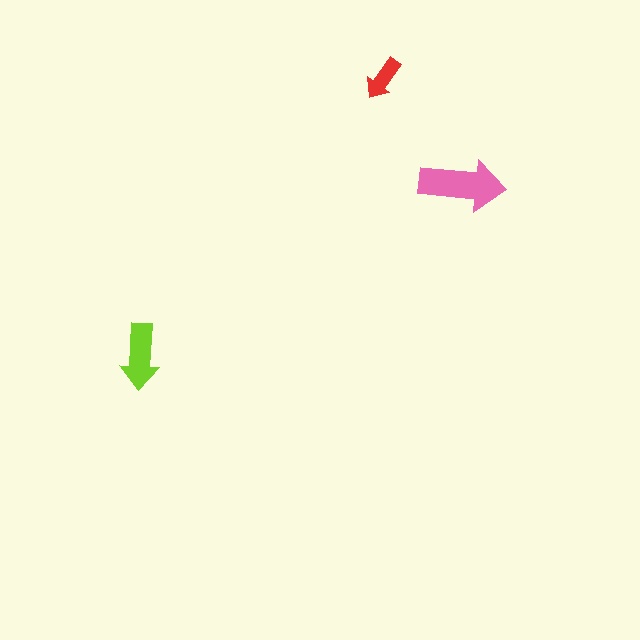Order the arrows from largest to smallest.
the pink one, the lime one, the red one.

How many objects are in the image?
There are 3 objects in the image.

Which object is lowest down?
The lime arrow is bottommost.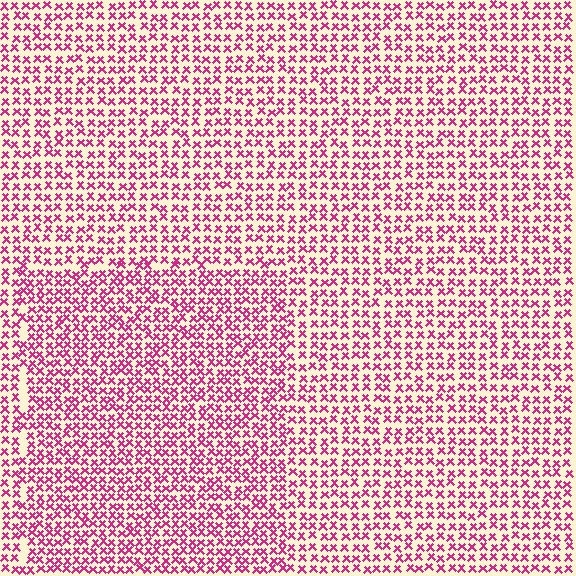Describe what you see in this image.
The image contains small magenta elements arranged at two different densities. A rectangle-shaped region is visible where the elements are more densely packed than the surrounding area.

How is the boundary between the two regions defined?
The boundary is defined by a change in element density (approximately 1.4x ratio). All elements are the same color, size, and shape.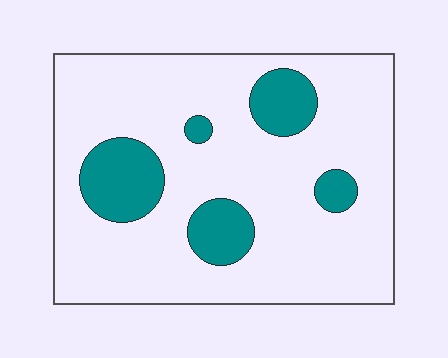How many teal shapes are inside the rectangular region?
5.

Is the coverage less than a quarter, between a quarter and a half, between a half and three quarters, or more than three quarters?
Less than a quarter.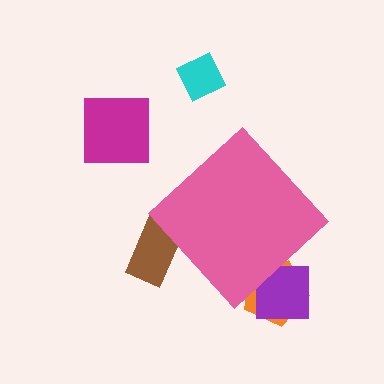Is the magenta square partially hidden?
No, the magenta square is fully visible.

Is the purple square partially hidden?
Yes, the purple square is partially hidden behind the pink diamond.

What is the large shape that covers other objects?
A pink diamond.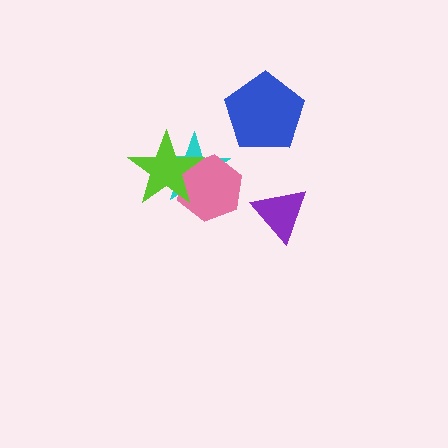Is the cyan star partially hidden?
Yes, it is partially covered by another shape.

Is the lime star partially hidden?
No, no other shape covers it.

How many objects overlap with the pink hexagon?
2 objects overlap with the pink hexagon.